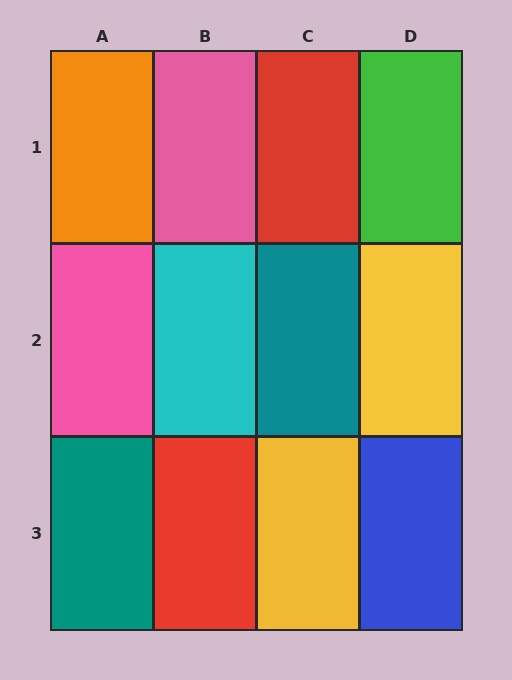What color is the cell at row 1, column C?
Red.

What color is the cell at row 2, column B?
Cyan.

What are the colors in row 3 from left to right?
Teal, red, yellow, blue.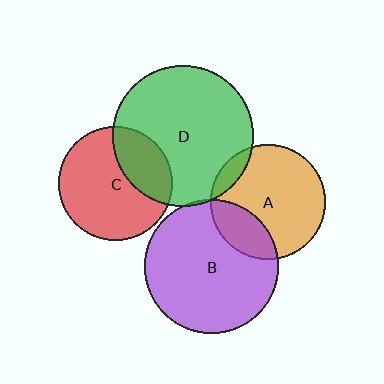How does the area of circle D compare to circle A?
Approximately 1.5 times.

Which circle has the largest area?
Circle D (green).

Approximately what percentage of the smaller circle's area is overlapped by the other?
Approximately 30%.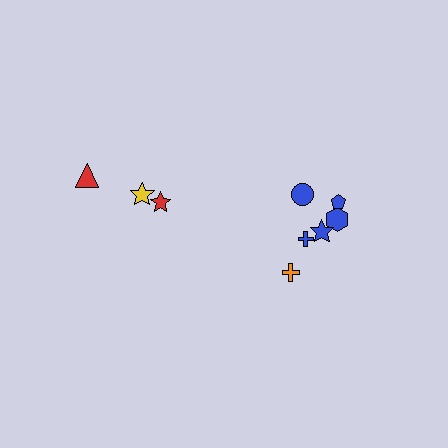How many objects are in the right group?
There are 6 objects.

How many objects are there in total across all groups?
There are 9 objects.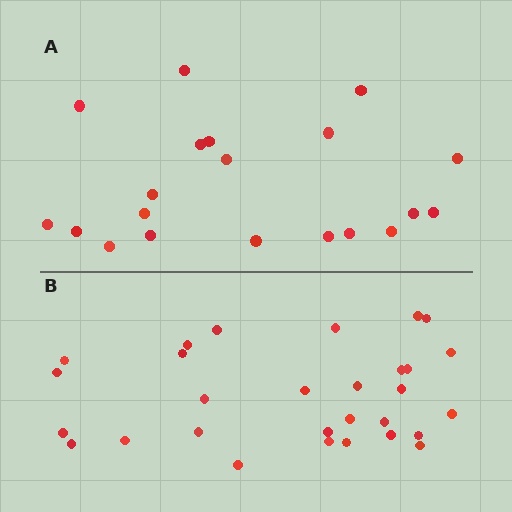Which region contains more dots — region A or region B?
Region B (the bottom region) has more dots.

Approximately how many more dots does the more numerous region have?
Region B has roughly 8 or so more dots than region A.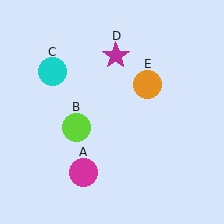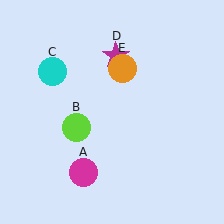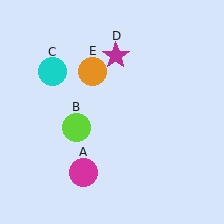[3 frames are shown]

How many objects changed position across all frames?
1 object changed position: orange circle (object E).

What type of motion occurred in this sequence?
The orange circle (object E) rotated counterclockwise around the center of the scene.